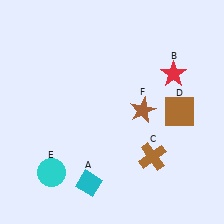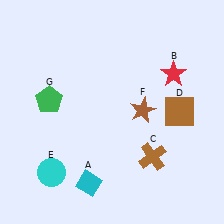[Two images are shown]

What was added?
A green pentagon (G) was added in Image 2.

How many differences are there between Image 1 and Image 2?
There is 1 difference between the two images.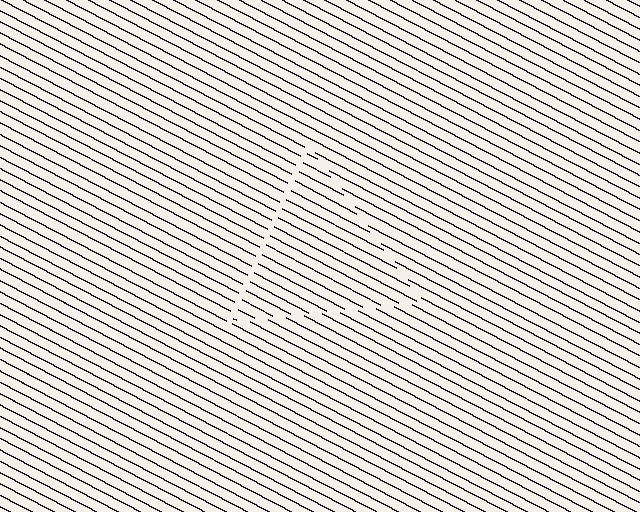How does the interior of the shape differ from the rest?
The interior of the shape contains the same grating, shifted by half a period — the contour is defined by the phase discontinuity where line-ends from the inner and outer gratings abut.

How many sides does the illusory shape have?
3 sides — the line-ends trace a triangle.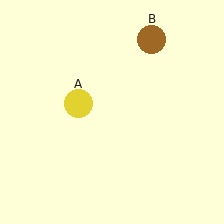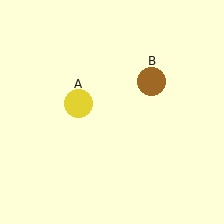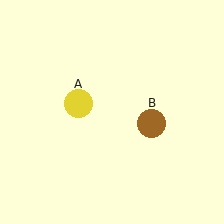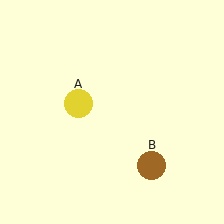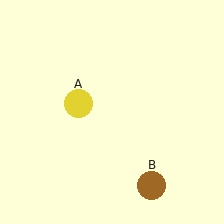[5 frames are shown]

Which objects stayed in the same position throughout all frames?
Yellow circle (object A) remained stationary.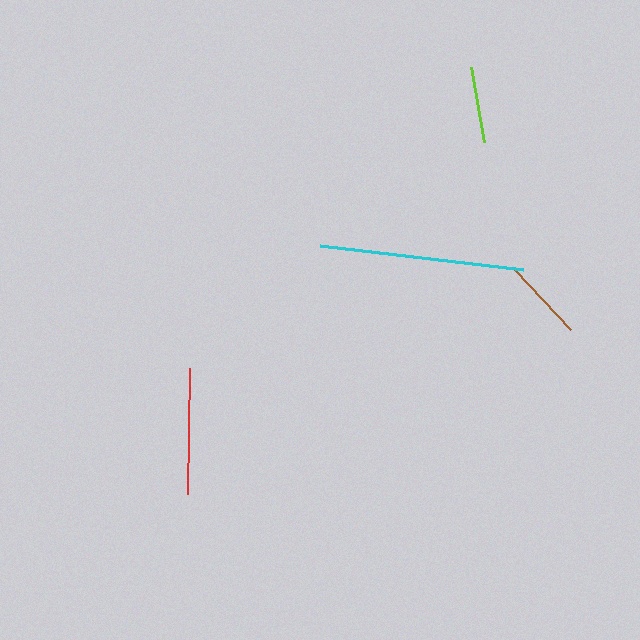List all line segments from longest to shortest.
From longest to shortest: cyan, red, brown, lime.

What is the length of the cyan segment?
The cyan segment is approximately 205 pixels long.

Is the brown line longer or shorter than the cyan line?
The cyan line is longer than the brown line.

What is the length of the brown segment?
The brown segment is approximately 82 pixels long.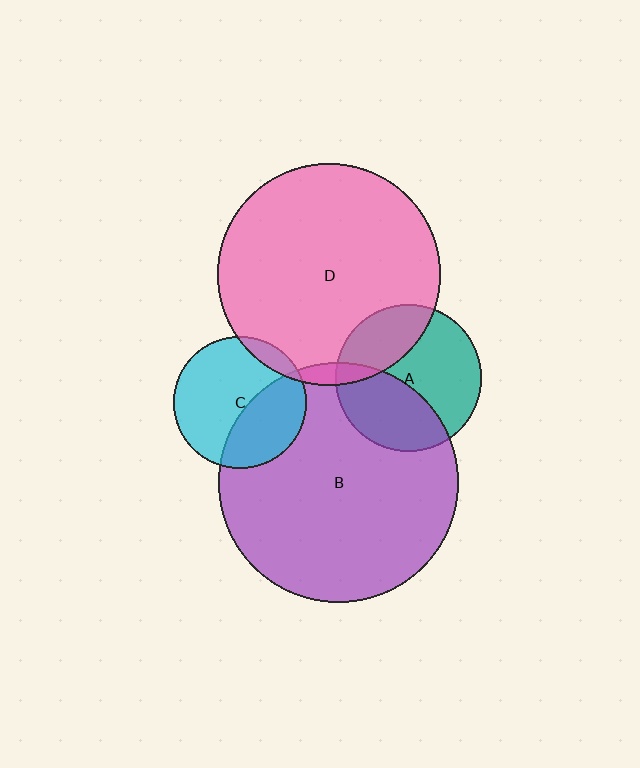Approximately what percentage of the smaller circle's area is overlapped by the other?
Approximately 30%.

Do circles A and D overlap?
Yes.